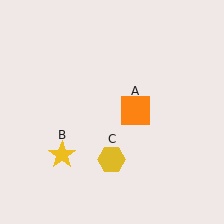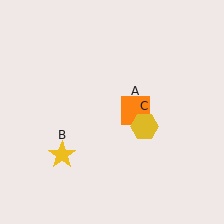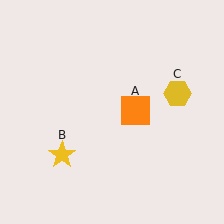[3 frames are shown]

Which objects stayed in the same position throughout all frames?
Orange square (object A) and yellow star (object B) remained stationary.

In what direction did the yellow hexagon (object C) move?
The yellow hexagon (object C) moved up and to the right.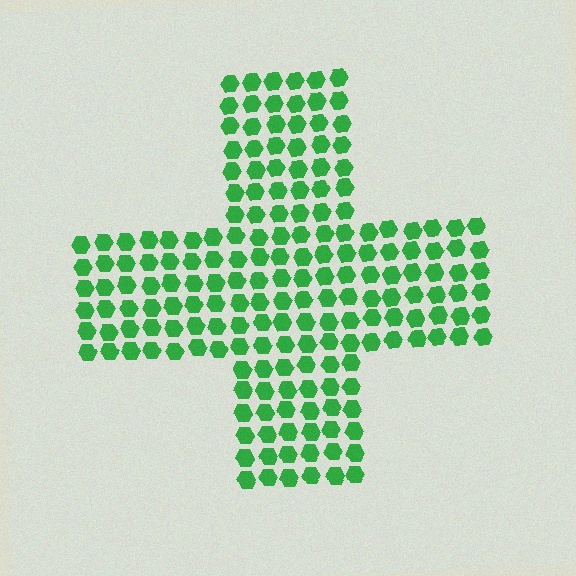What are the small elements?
The small elements are hexagons.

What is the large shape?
The large shape is a cross.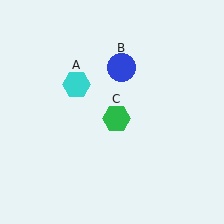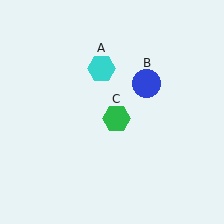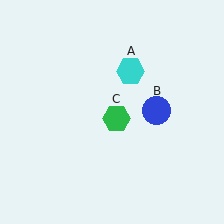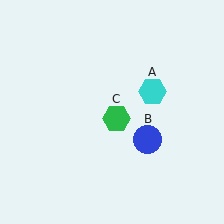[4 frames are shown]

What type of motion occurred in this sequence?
The cyan hexagon (object A), blue circle (object B) rotated clockwise around the center of the scene.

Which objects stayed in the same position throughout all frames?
Green hexagon (object C) remained stationary.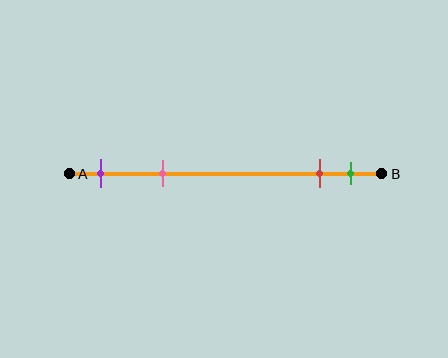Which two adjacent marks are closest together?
The red and green marks are the closest adjacent pair.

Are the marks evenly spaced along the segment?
No, the marks are not evenly spaced.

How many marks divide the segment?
There are 4 marks dividing the segment.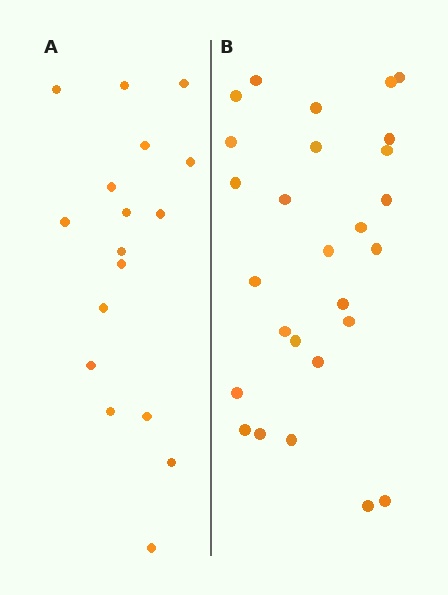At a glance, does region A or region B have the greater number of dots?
Region B (the right region) has more dots.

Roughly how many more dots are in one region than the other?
Region B has roughly 10 or so more dots than region A.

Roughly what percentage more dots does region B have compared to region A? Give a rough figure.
About 60% more.